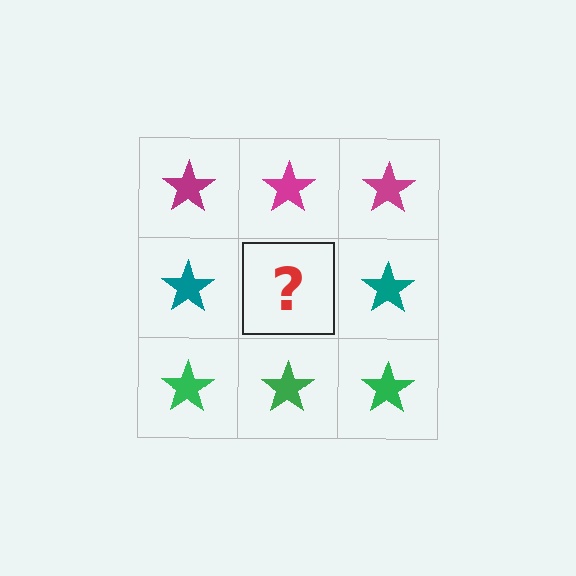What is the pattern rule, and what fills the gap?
The rule is that each row has a consistent color. The gap should be filled with a teal star.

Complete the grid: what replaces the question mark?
The question mark should be replaced with a teal star.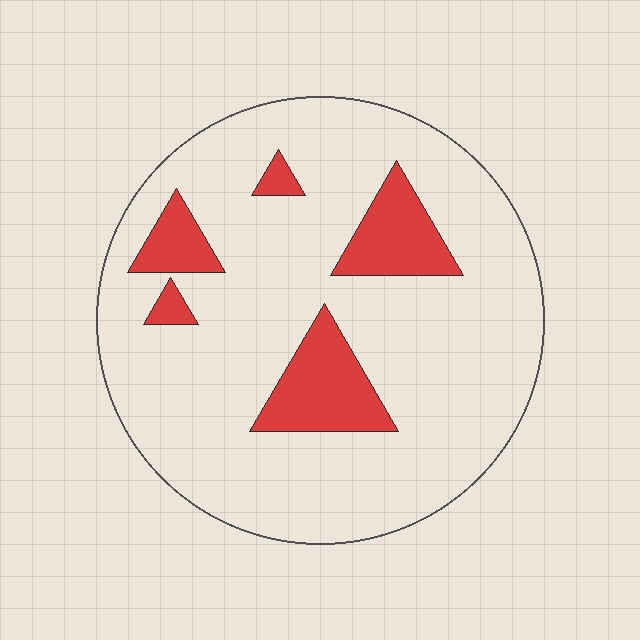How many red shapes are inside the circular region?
5.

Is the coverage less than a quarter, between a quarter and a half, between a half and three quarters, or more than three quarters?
Less than a quarter.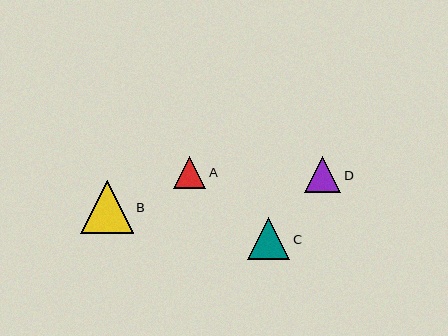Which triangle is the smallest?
Triangle A is the smallest with a size of approximately 32 pixels.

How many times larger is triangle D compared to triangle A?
Triangle D is approximately 1.1 times the size of triangle A.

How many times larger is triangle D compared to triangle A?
Triangle D is approximately 1.1 times the size of triangle A.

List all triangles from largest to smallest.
From largest to smallest: B, C, D, A.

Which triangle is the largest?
Triangle B is the largest with a size of approximately 53 pixels.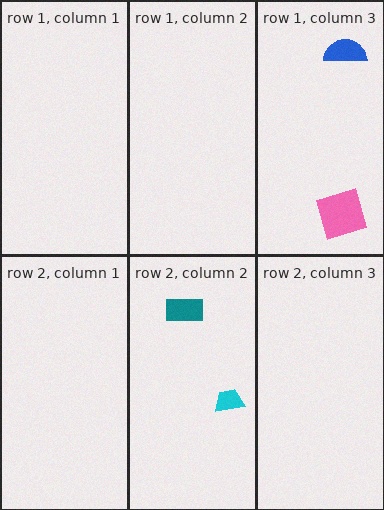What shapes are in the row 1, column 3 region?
The blue semicircle, the pink square.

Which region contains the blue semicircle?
The row 1, column 3 region.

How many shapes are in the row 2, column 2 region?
2.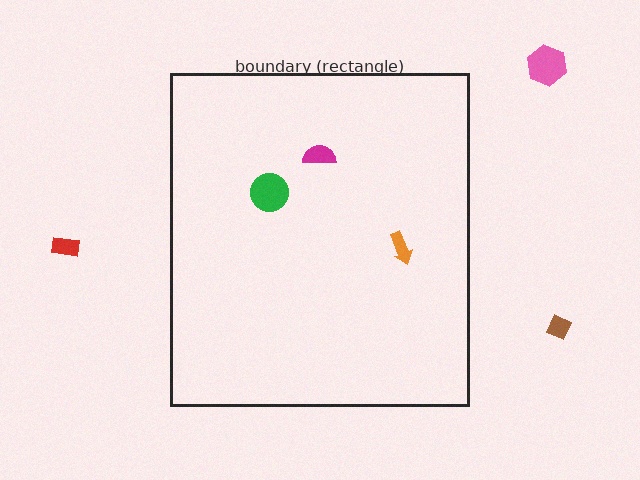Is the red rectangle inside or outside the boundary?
Outside.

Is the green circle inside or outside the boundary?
Inside.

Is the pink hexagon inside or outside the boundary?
Outside.